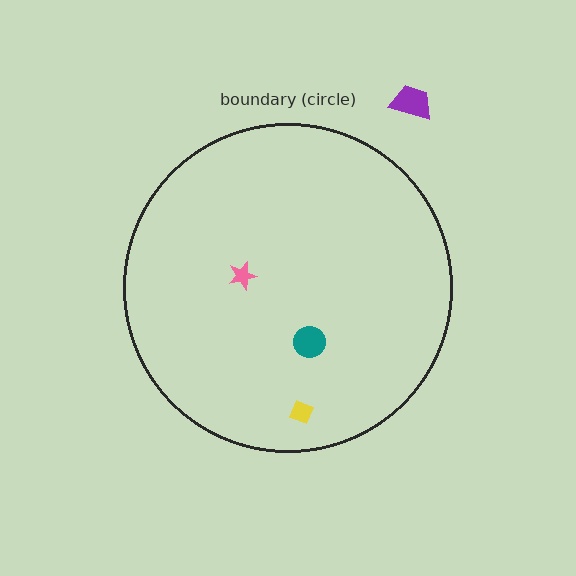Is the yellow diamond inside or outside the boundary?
Inside.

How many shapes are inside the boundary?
3 inside, 1 outside.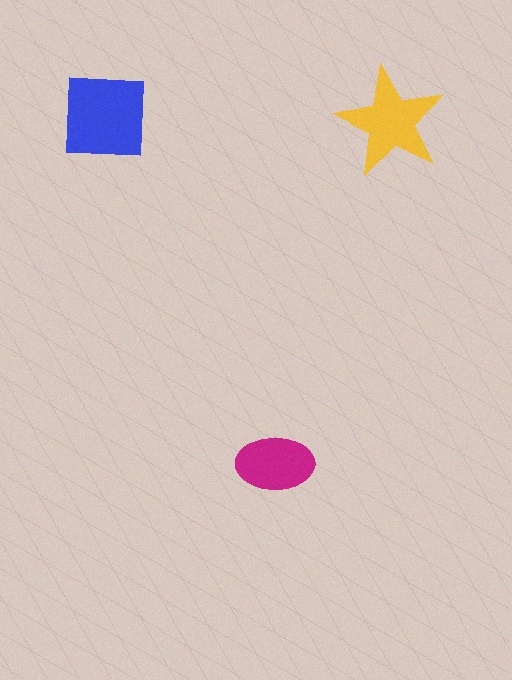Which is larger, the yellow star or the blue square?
The blue square.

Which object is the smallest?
The magenta ellipse.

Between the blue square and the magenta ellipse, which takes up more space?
The blue square.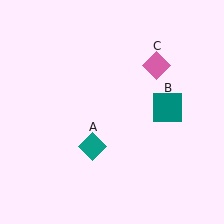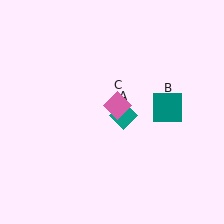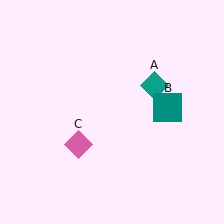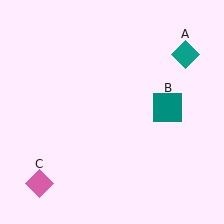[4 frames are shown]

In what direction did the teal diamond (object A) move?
The teal diamond (object A) moved up and to the right.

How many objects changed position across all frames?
2 objects changed position: teal diamond (object A), pink diamond (object C).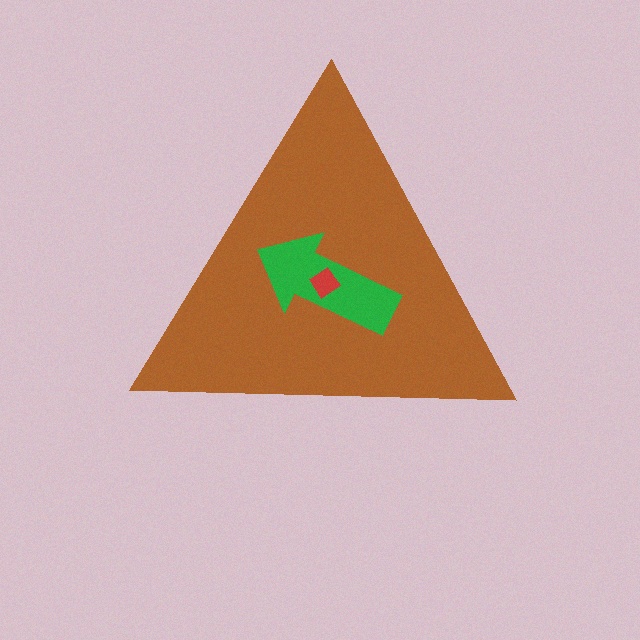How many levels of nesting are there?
3.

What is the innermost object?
The red diamond.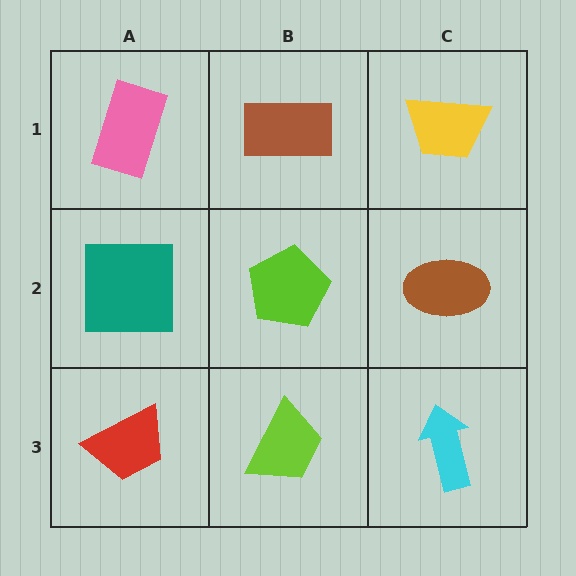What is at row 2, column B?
A lime pentagon.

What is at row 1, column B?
A brown rectangle.